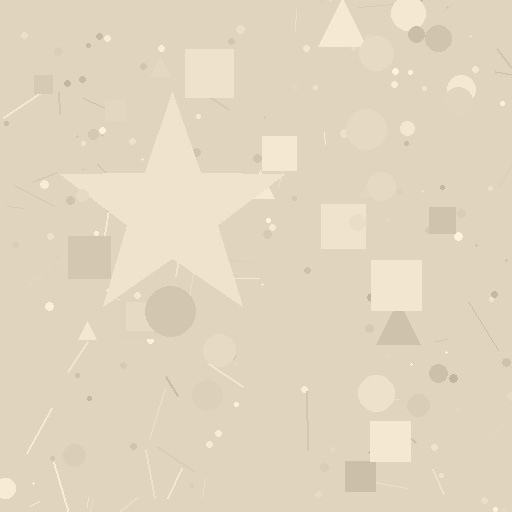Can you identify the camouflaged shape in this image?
The camouflaged shape is a star.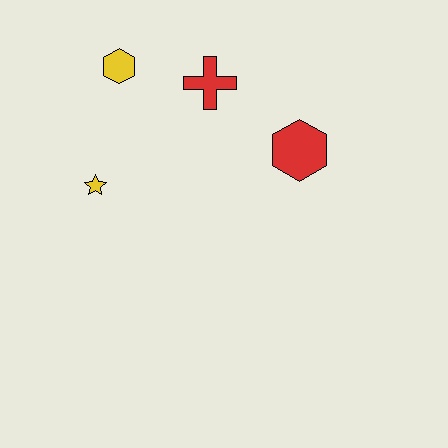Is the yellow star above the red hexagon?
No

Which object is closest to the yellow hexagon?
The red cross is closest to the yellow hexagon.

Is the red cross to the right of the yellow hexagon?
Yes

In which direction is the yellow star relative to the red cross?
The yellow star is to the left of the red cross.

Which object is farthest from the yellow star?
The red hexagon is farthest from the yellow star.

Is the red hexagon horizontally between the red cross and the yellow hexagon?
No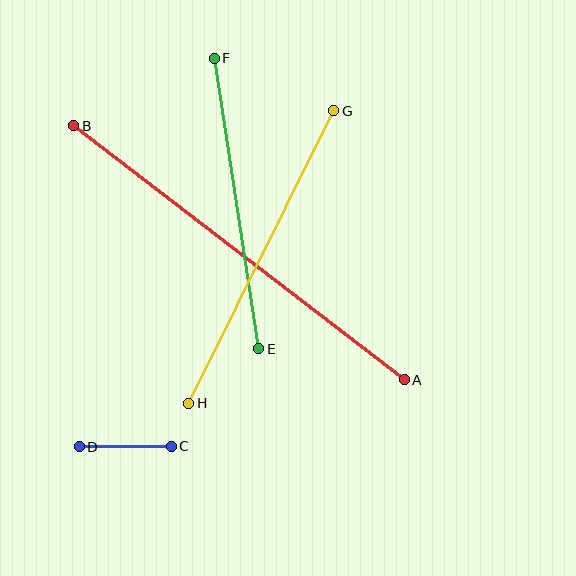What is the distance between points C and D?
The distance is approximately 92 pixels.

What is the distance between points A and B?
The distance is approximately 417 pixels.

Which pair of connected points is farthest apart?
Points A and B are farthest apart.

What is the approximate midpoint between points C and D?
The midpoint is at approximately (125, 447) pixels.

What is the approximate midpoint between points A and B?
The midpoint is at approximately (239, 253) pixels.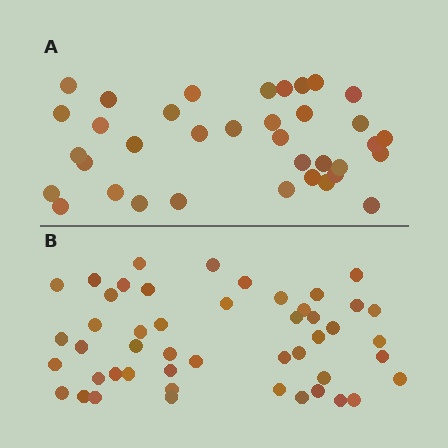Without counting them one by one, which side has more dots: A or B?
Region B (the bottom region) has more dots.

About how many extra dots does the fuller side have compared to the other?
Region B has roughly 12 or so more dots than region A.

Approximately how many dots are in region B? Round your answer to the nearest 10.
About 50 dots. (The exact count is 48, which rounds to 50.)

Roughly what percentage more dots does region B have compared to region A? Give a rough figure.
About 35% more.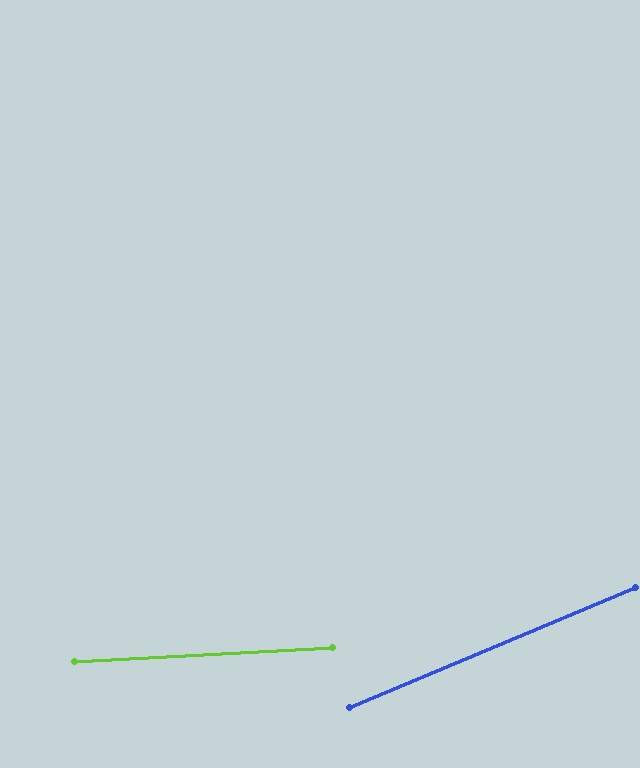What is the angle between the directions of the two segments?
Approximately 20 degrees.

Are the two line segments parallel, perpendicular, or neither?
Neither parallel nor perpendicular — they differ by about 20°.